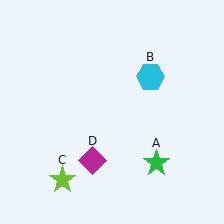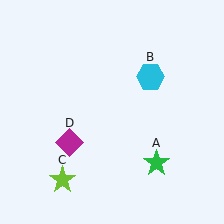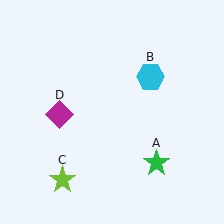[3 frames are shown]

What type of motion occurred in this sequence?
The magenta diamond (object D) rotated clockwise around the center of the scene.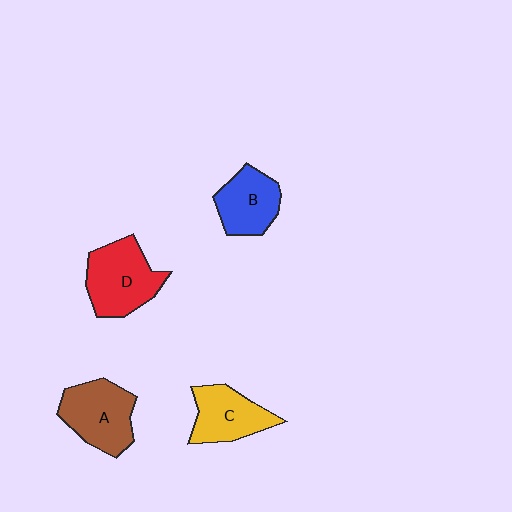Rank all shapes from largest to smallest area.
From largest to smallest: D (red), A (brown), C (yellow), B (blue).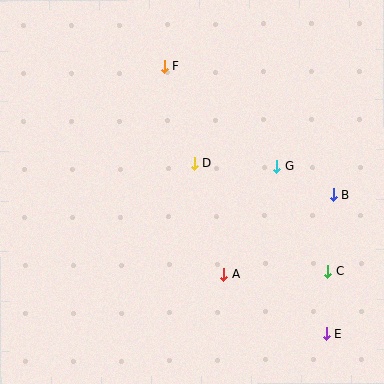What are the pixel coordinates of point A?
Point A is at (223, 274).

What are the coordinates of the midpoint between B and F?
The midpoint between B and F is at (249, 131).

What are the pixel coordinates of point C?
Point C is at (327, 271).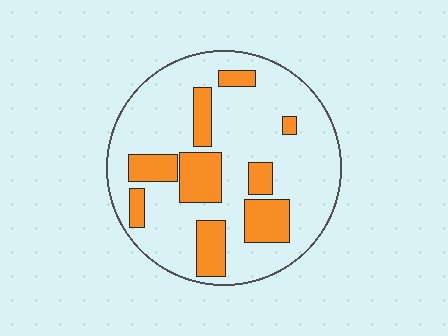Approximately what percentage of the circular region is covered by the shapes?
Approximately 25%.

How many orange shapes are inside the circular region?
9.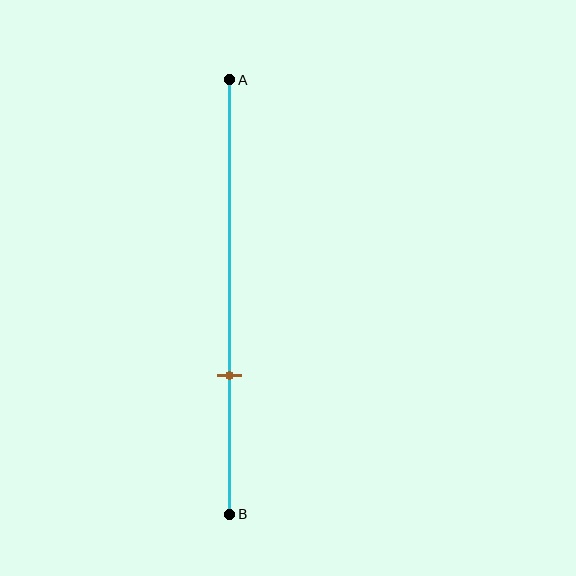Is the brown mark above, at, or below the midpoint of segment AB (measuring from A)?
The brown mark is below the midpoint of segment AB.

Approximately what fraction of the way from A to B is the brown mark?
The brown mark is approximately 70% of the way from A to B.